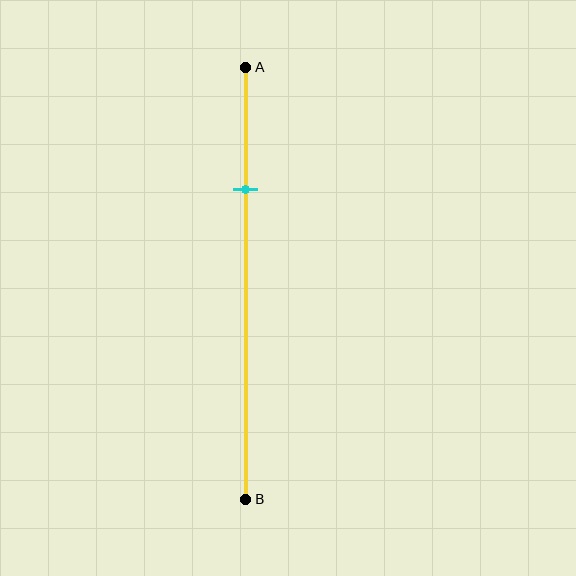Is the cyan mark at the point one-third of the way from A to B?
No, the mark is at about 30% from A, not at the 33% one-third point.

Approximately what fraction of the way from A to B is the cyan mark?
The cyan mark is approximately 30% of the way from A to B.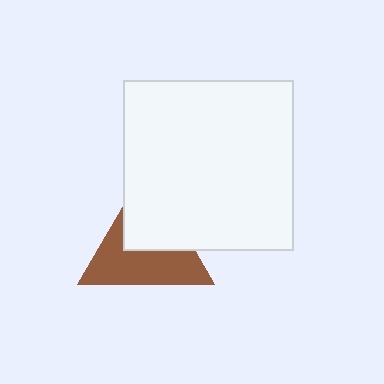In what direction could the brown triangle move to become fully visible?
The brown triangle could move toward the lower-left. That would shift it out from behind the white square entirely.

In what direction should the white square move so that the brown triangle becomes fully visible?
The white square should move toward the upper-right. That is the shortest direction to clear the overlap and leave the brown triangle fully visible.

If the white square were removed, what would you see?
You would see the complete brown triangle.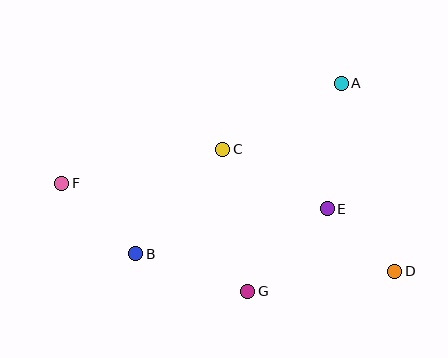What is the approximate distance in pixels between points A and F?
The distance between A and F is approximately 297 pixels.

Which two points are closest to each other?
Points D and E are closest to each other.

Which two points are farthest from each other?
Points D and F are farthest from each other.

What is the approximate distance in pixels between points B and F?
The distance between B and F is approximately 102 pixels.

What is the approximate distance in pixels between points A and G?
The distance between A and G is approximately 228 pixels.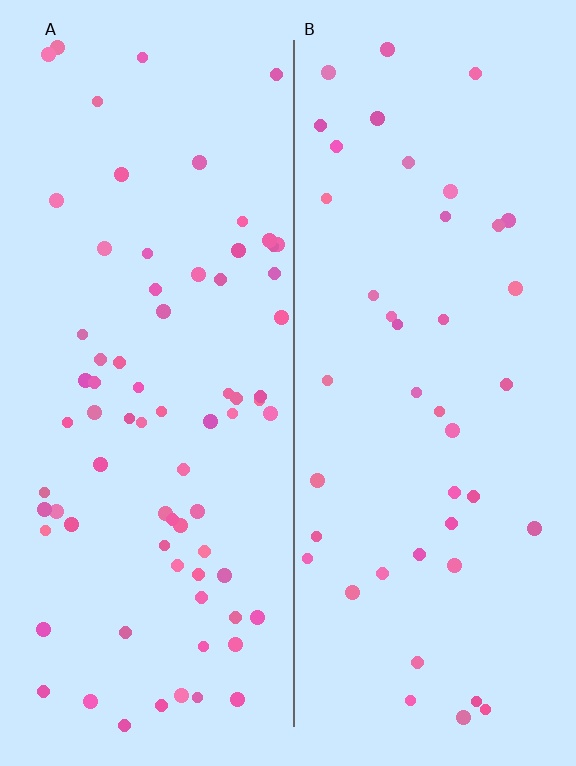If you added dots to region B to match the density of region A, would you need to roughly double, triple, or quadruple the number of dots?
Approximately double.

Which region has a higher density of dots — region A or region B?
A (the left).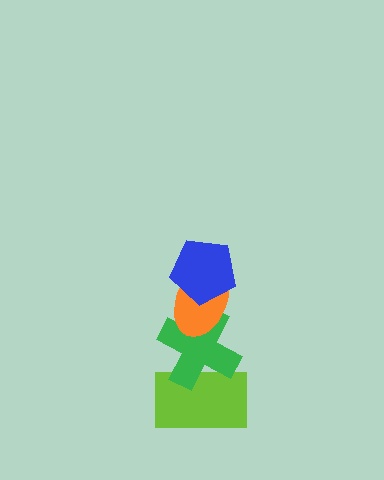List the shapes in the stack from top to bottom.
From top to bottom: the blue pentagon, the orange ellipse, the green cross, the lime rectangle.